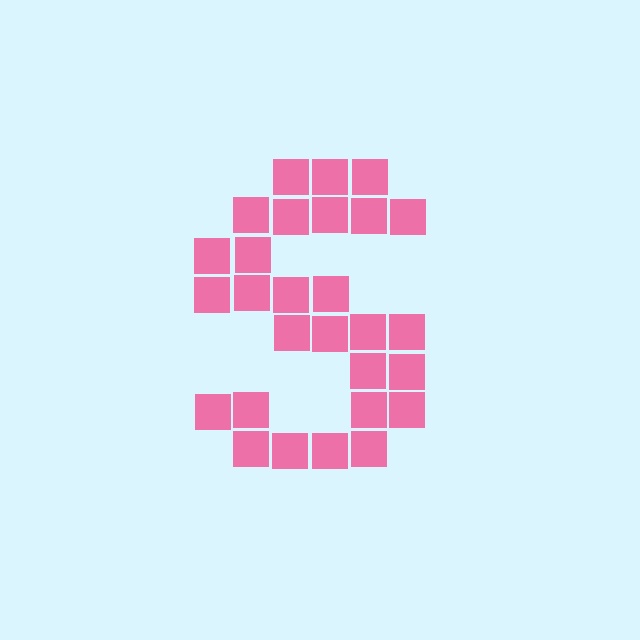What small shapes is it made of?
It is made of small squares.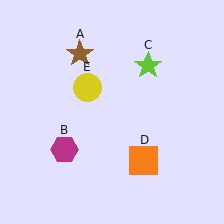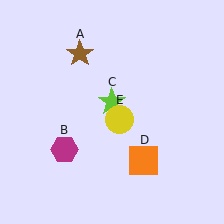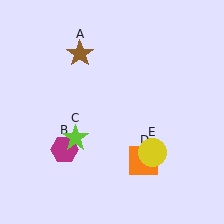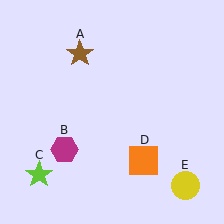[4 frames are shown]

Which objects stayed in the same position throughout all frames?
Brown star (object A) and magenta hexagon (object B) and orange square (object D) remained stationary.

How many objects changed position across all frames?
2 objects changed position: lime star (object C), yellow circle (object E).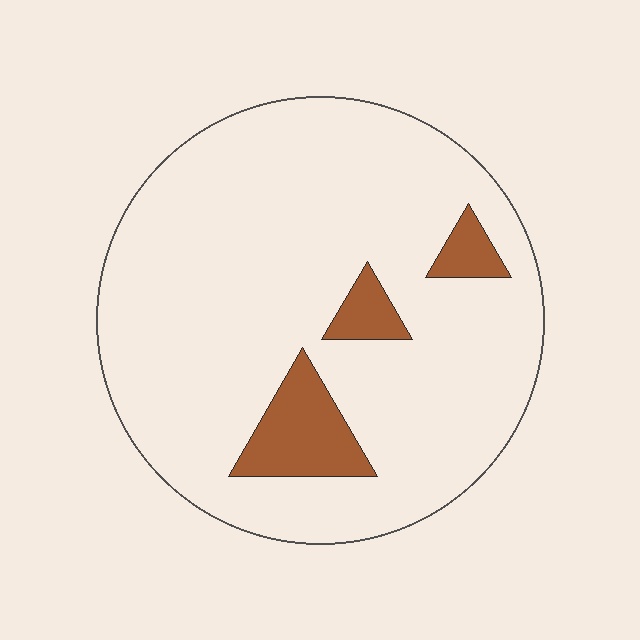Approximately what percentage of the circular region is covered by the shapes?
Approximately 10%.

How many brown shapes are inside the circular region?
3.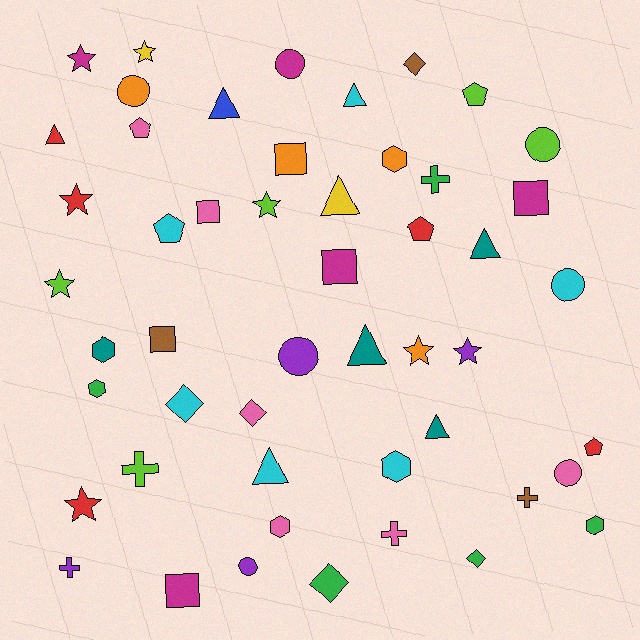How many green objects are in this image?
There are 5 green objects.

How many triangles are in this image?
There are 8 triangles.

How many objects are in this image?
There are 50 objects.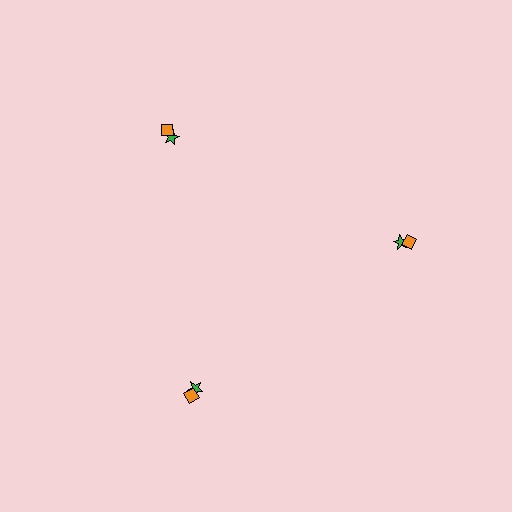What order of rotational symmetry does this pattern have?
This pattern has 3-fold rotational symmetry.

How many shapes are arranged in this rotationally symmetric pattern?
There are 6 shapes, arranged in 3 groups of 2.